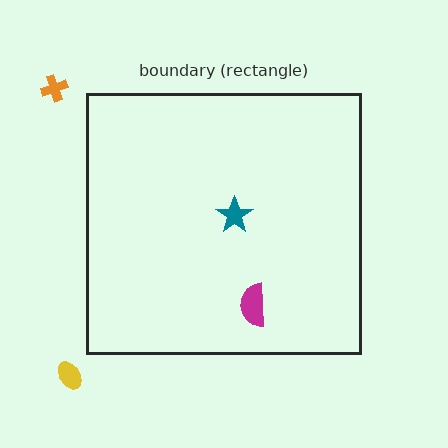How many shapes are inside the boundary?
2 inside, 2 outside.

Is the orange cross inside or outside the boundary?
Outside.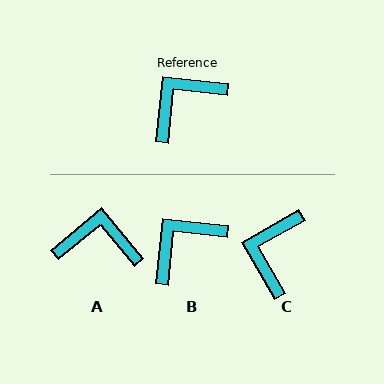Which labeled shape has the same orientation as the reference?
B.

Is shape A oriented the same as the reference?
No, it is off by about 44 degrees.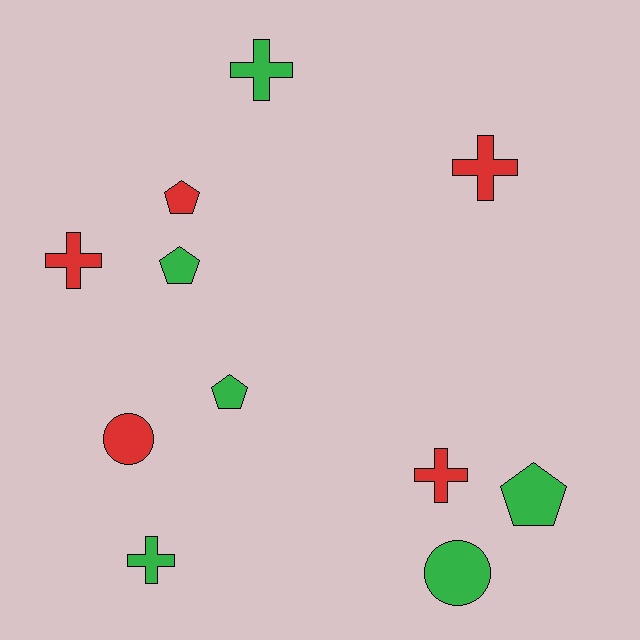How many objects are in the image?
There are 11 objects.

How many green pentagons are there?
There are 3 green pentagons.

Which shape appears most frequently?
Cross, with 5 objects.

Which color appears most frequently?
Green, with 6 objects.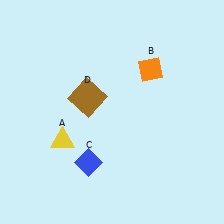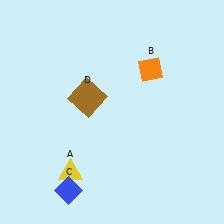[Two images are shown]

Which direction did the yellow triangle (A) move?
The yellow triangle (A) moved down.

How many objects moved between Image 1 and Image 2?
2 objects moved between the two images.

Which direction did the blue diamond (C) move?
The blue diamond (C) moved down.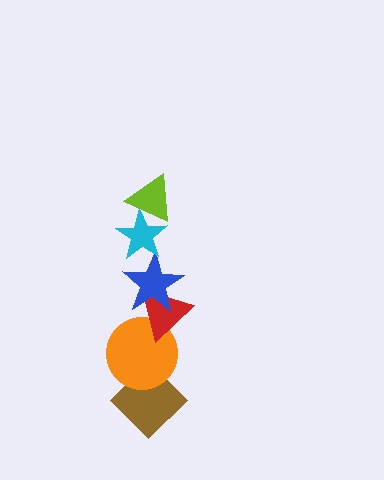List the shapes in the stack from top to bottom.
From top to bottom: the lime triangle, the cyan star, the blue star, the red triangle, the orange circle, the brown diamond.